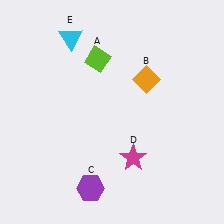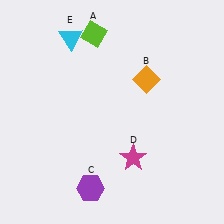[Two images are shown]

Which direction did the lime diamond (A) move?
The lime diamond (A) moved up.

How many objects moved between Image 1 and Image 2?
1 object moved between the two images.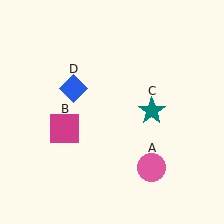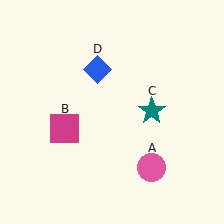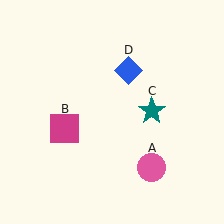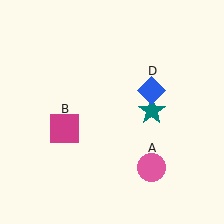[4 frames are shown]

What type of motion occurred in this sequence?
The blue diamond (object D) rotated clockwise around the center of the scene.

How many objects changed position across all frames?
1 object changed position: blue diamond (object D).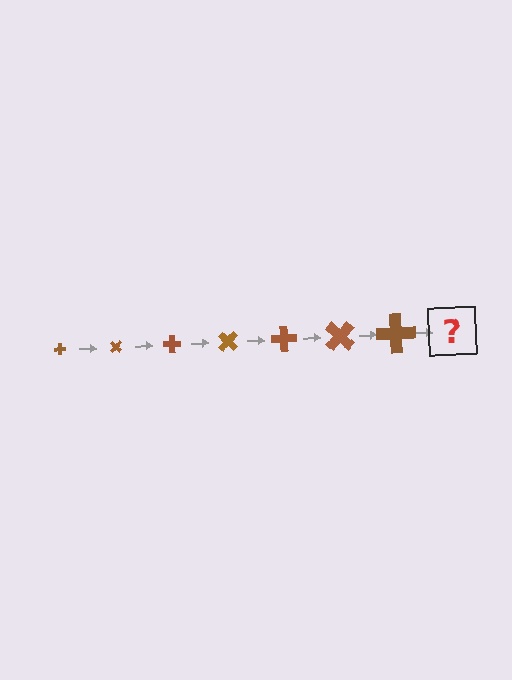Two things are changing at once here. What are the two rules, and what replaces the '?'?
The two rules are that the cross grows larger each step and it rotates 45 degrees each step. The '?' should be a cross, larger than the previous one and rotated 315 degrees from the start.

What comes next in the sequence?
The next element should be a cross, larger than the previous one and rotated 315 degrees from the start.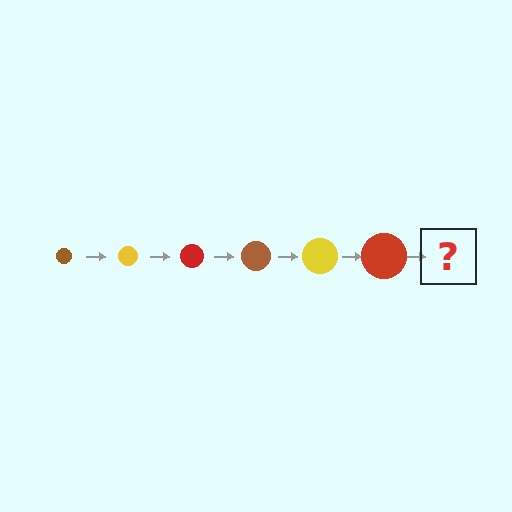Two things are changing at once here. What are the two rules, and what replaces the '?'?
The two rules are that the circle grows larger each step and the color cycles through brown, yellow, and red. The '?' should be a brown circle, larger than the previous one.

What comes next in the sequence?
The next element should be a brown circle, larger than the previous one.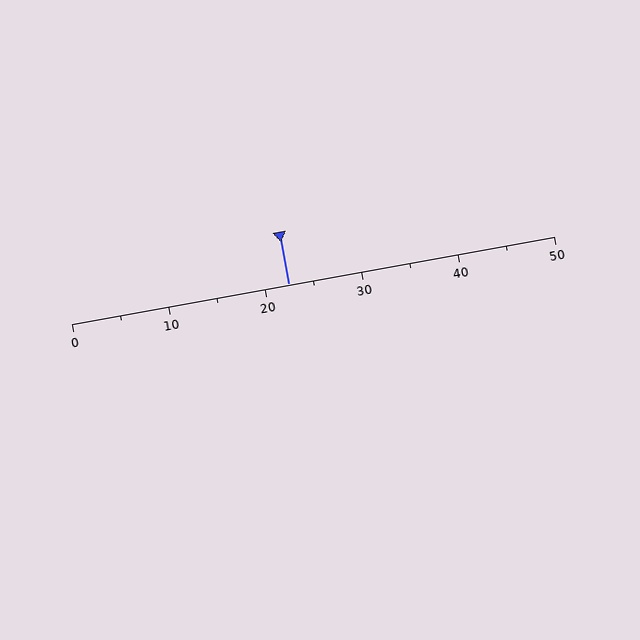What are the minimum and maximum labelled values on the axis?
The axis runs from 0 to 50.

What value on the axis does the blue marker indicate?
The marker indicates approximately 22.5.